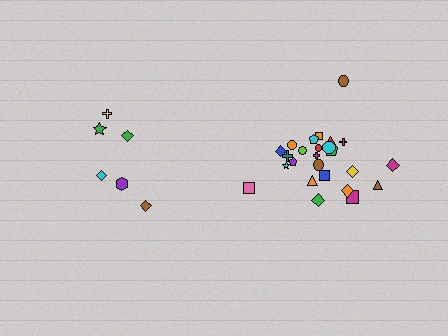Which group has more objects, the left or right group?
The right group.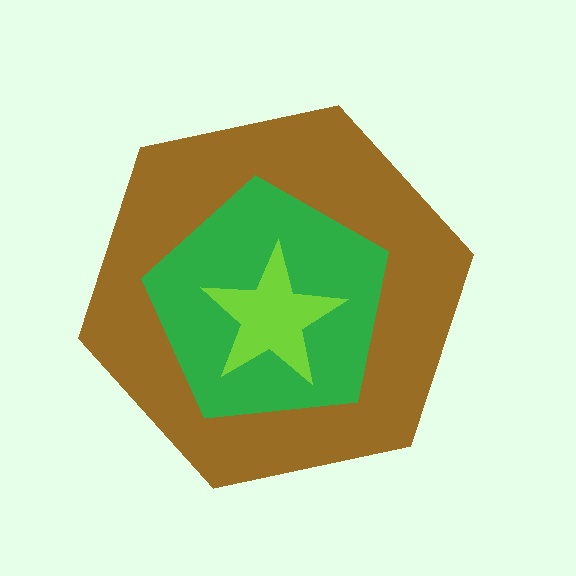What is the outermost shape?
The brown hexagon.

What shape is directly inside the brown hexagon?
The green pentagon.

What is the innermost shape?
The lime star.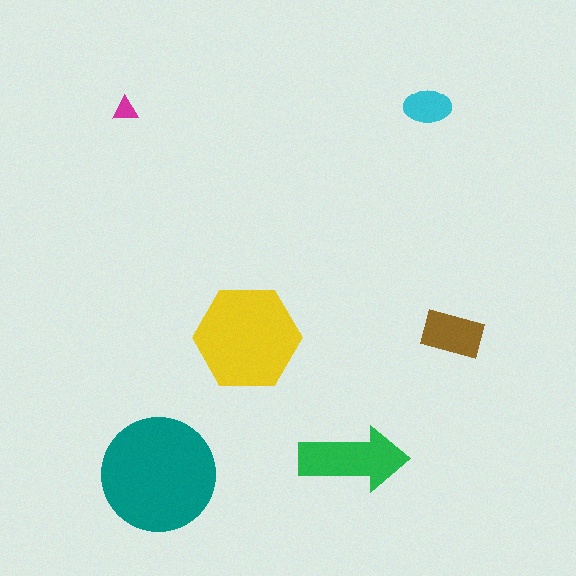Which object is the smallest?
The magenta triangle.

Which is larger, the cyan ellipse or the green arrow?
The green arrow.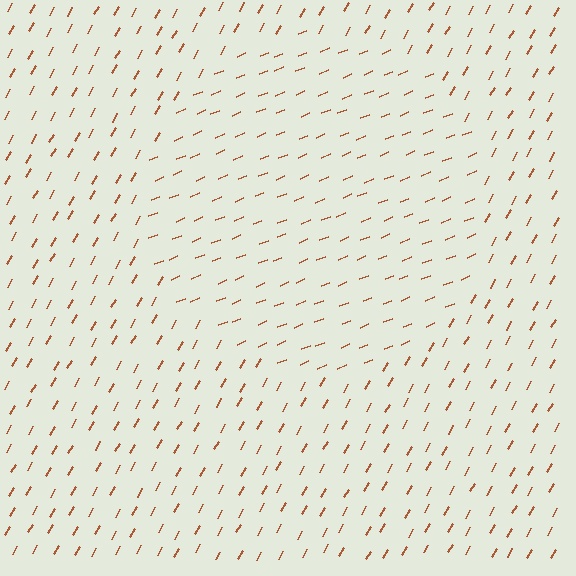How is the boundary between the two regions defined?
The boundary is defined purely by a change in line orientation (approximately 38 degrees difference). All lines are the same color and thickness.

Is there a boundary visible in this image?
Yes, there is a texture boundary formed by a change in line orientation.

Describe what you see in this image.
The image is filled with small brown line segments. A circle region in the image has lines oriented differently from the surrounding lines, creating a visible texture boundary.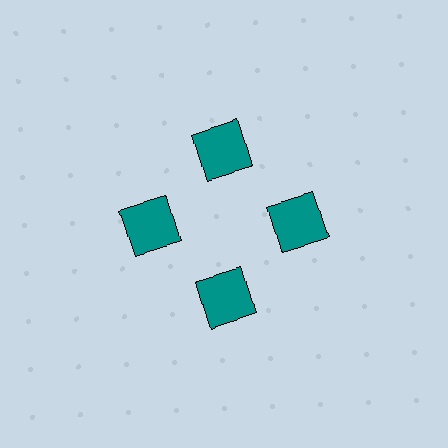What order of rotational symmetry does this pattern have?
This pattern has 4-fold rotational symmetry.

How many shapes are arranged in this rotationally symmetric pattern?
There are 4 shapes, arranged in 4 groups of 1.